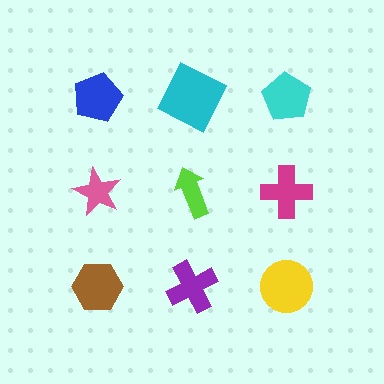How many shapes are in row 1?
3 shapes.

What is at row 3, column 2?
A purple cross.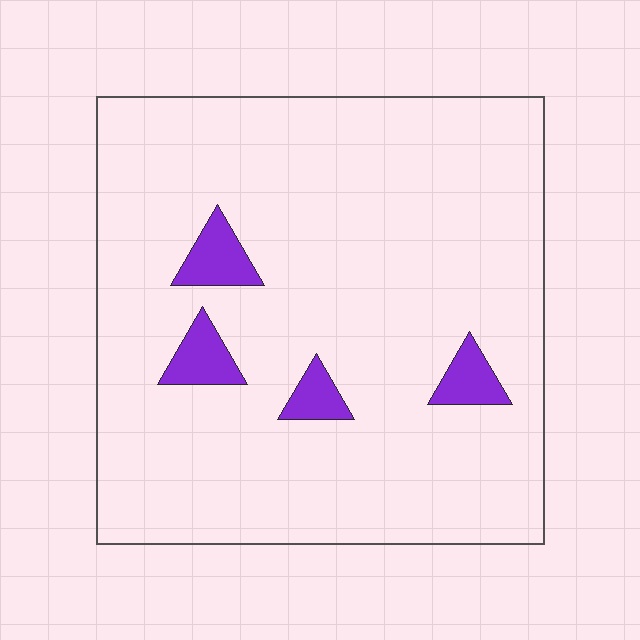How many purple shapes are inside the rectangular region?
4.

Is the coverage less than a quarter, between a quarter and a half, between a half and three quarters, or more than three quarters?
Less than a quarter.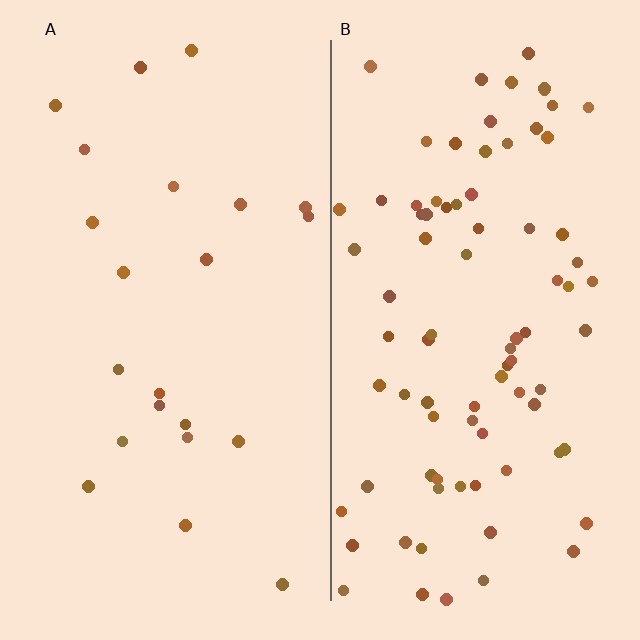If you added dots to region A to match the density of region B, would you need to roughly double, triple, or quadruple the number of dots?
Approximately quadruple.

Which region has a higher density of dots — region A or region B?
B (the right).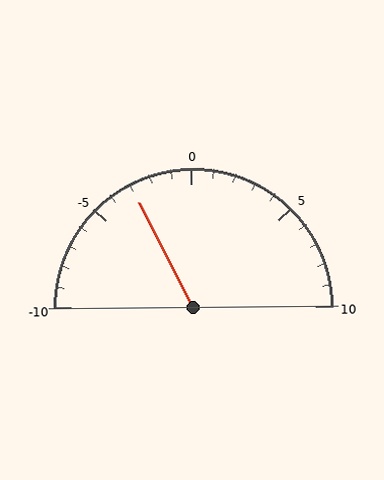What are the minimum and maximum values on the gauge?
The gauge ranges from -10 to 10.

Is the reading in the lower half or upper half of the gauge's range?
The reading is in the lower half of the range (-10 to 10).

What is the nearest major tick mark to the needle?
The nearest major tick mark is -5.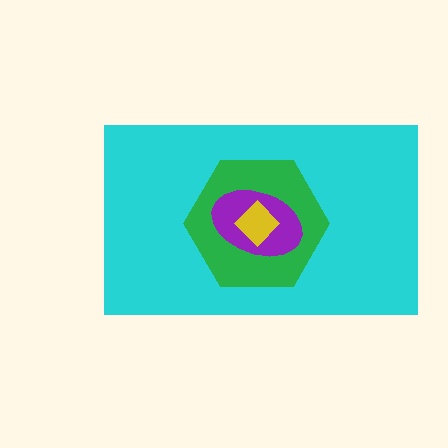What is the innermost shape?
The yellow diamond.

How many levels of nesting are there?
4.